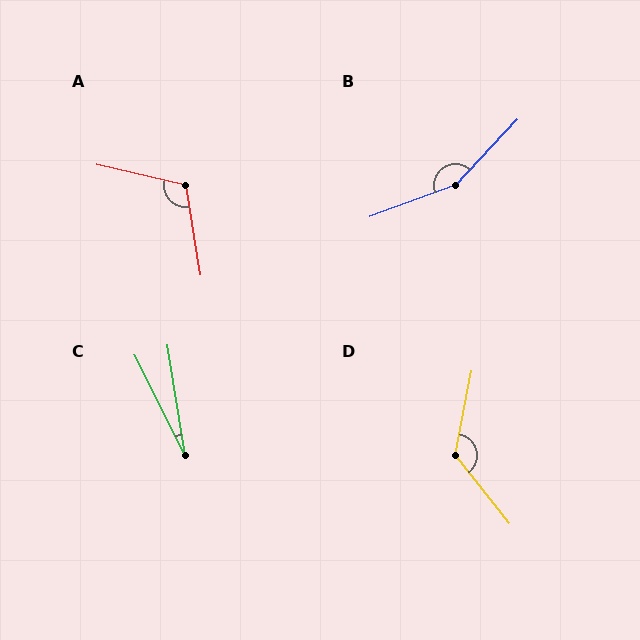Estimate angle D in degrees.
Approximately 130 degrees.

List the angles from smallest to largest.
C (18°), A (113°), D (130°), B (154°).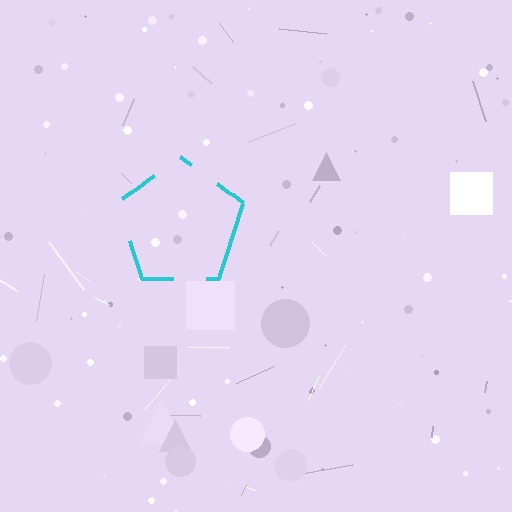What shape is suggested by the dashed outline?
The dashed outline suggests a pentagon.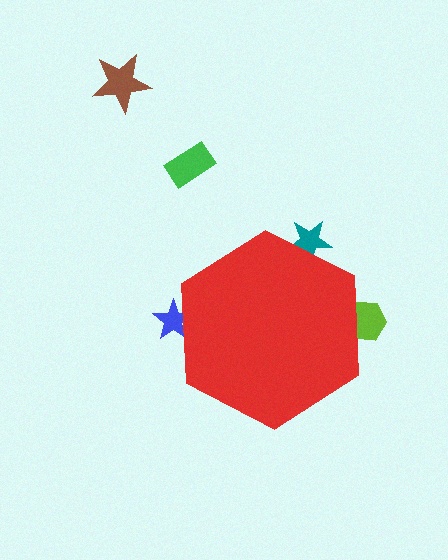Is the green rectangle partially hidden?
No, the green rectangle is fully visible.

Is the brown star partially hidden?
No, the brown star is fully visible.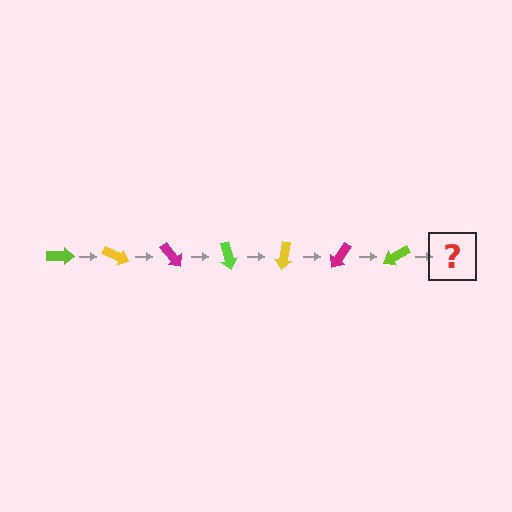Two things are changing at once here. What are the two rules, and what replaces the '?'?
The two rules are that it rotates 25 degrees each step and the color cycles through lime, yellow, and magenta. The '?' should be a yellow arrow, rotated 175 degrees from the start.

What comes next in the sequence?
The next element should be a yellow arrow, rotated 175 degrees from the start.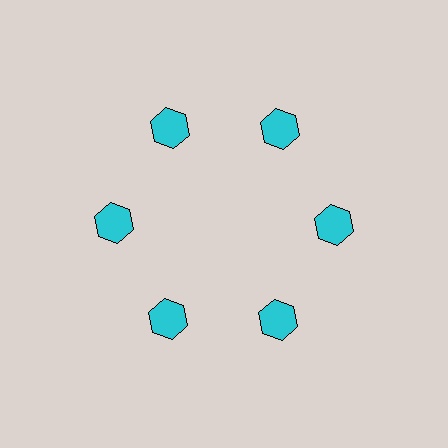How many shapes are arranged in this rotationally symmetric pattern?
There are 6 shapes, arranged in 6 groups of 1.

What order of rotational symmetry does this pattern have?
This pattern has 6-fold rotational symmetry.